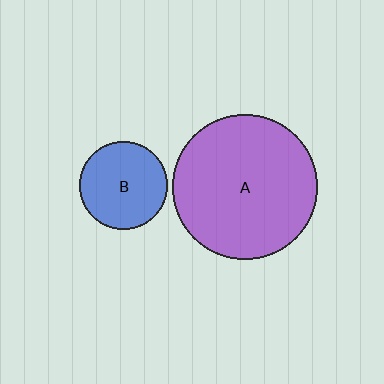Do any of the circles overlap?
No, none of the circles overlap.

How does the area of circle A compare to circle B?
Approximately 2.7 times.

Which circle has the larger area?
Circle A (purple).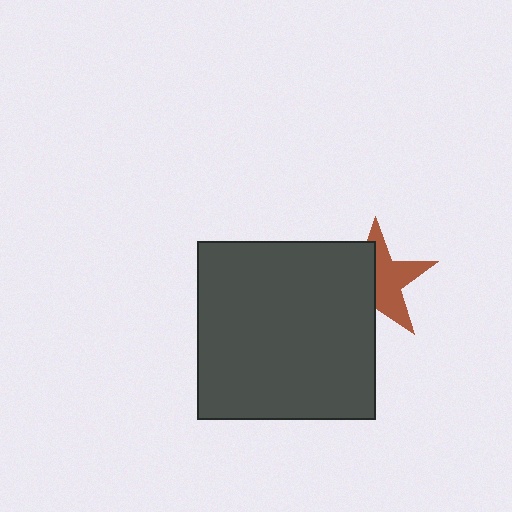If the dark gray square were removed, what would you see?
You would see the complete brown star.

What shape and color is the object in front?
The object in front is a dark gray square.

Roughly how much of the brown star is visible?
About half of it is visible (roughly 53%).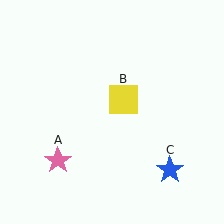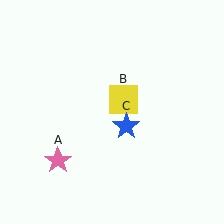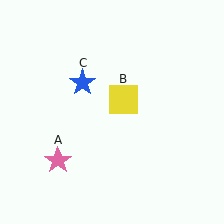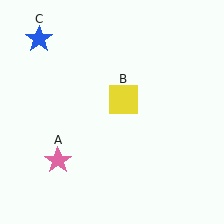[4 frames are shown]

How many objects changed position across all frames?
1 object changed position: blue star (object C).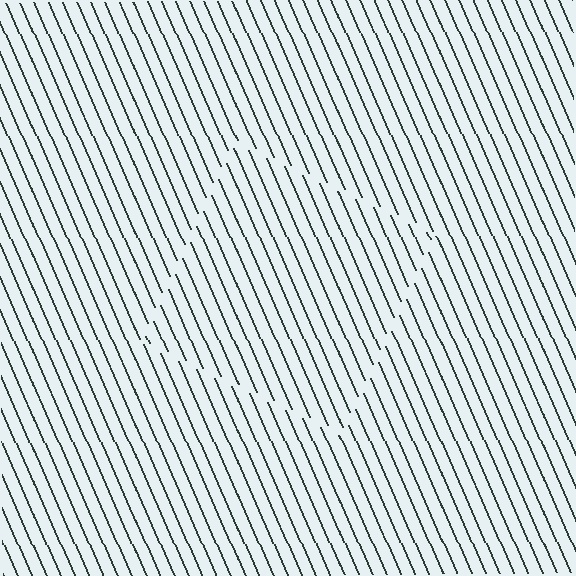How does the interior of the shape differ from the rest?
The interior of the shape contains the same grating, shifted by half a period — the contour is defined by the phase discontinuity where line-ends from the inner and outer gratings abut.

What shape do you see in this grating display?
An illusory square. The interior of the shape contains the same grating, shifted by half a period — the contour is defined by the phase discontinuity where line-ends from the inner and outer gratings abut.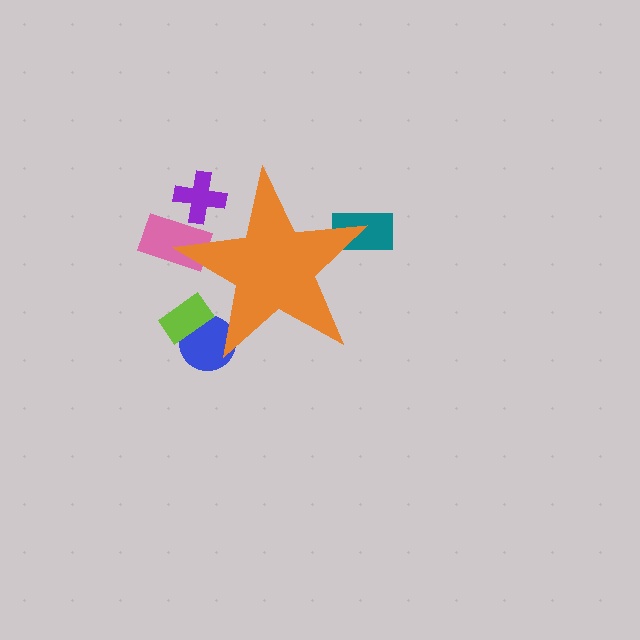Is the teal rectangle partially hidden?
Yes, the teal rectangle is partially hidden behind the orange star.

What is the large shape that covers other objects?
An orange star.